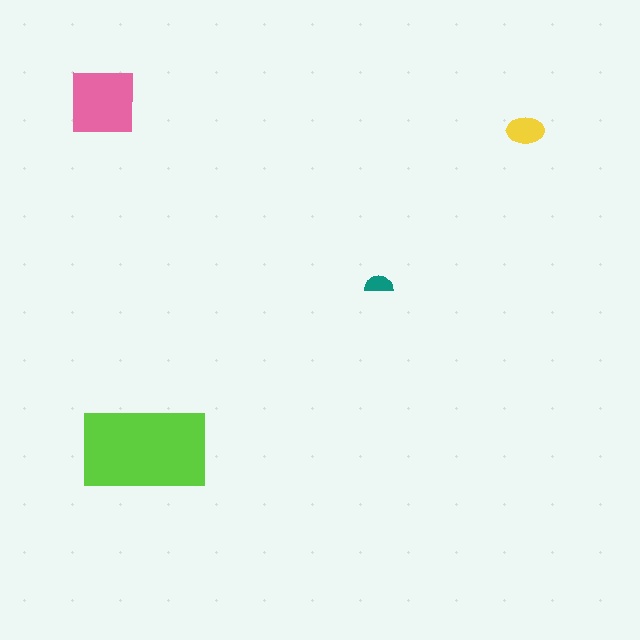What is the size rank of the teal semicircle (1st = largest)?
4th.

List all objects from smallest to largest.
The teal semicircle, the yellow ellipse, the pink square, the lime rectangle.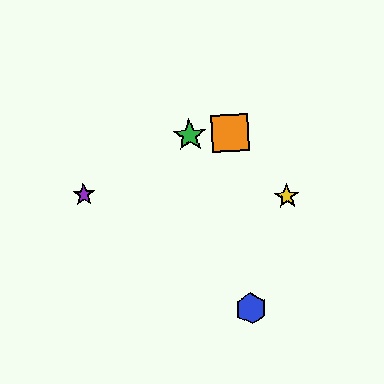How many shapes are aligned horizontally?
3 shapes (the red hexagon, the green star, the orange square) are aligned horizontally.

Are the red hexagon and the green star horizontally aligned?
Yes, both are at y≈134.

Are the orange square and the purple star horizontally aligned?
No, the orange square is at y≈133 and the purple star is at y≈195.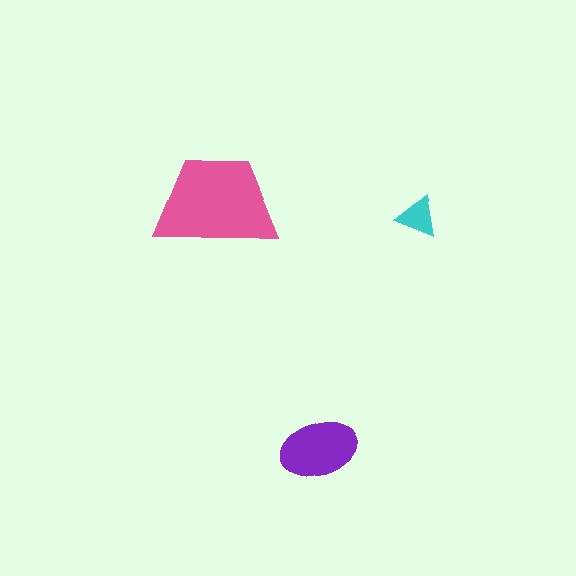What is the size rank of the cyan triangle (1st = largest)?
3rd.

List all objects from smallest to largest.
The cyan triangle, the purple ellipse, the pink trapezoid.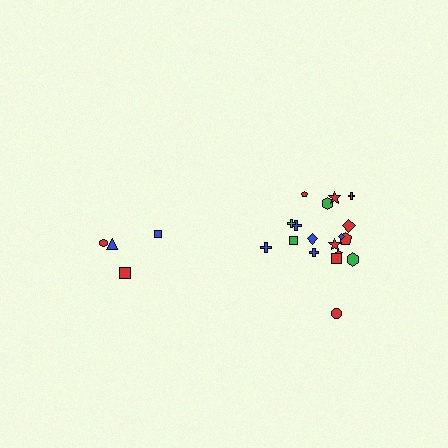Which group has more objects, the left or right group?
The right group.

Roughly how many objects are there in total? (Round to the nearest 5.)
Roughly 20 objects in total.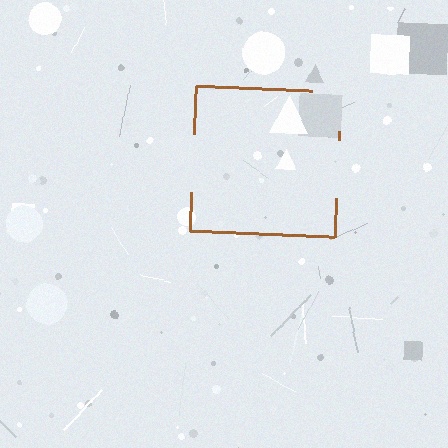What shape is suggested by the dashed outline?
The dashed outline suggests a square.